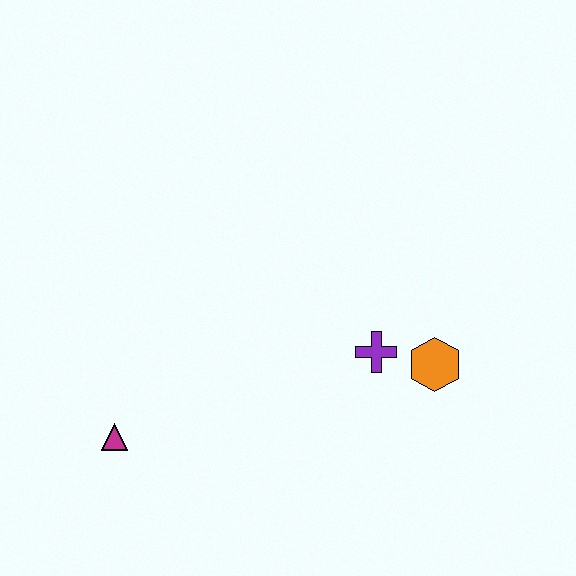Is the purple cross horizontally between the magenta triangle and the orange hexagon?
Yes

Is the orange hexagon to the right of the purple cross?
Yes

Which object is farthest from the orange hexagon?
The magenta triangle is farthest from the orange hexagon.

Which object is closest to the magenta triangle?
The purple cross is closest to the magenta triangle.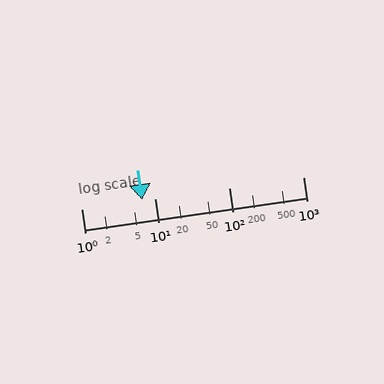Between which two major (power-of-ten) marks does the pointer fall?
The pointer is between 1 and 10.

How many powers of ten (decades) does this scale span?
The scale spans 3 decades, from 1 to 1000.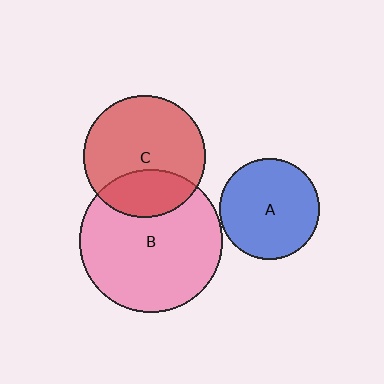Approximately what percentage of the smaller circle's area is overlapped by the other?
Approximately 30%.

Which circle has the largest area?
Circle B (pink).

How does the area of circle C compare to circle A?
Approximately 1.5 times.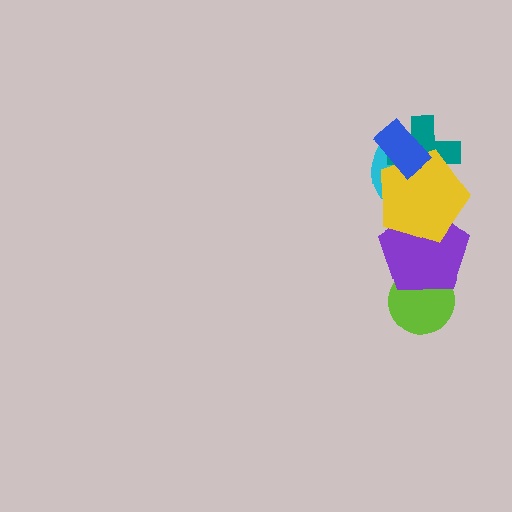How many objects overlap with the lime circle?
1 object overlaps with the lime circle.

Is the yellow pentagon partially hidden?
Yes, it is partially covered by another shape.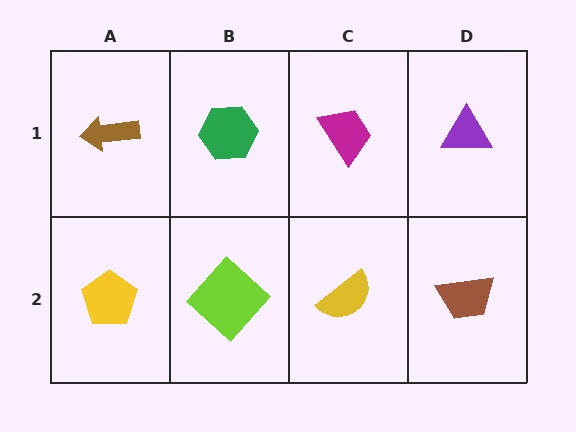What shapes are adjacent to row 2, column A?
A brown arrow (row 1, column A), a lime diamond (row 2, column B).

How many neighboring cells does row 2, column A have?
2.